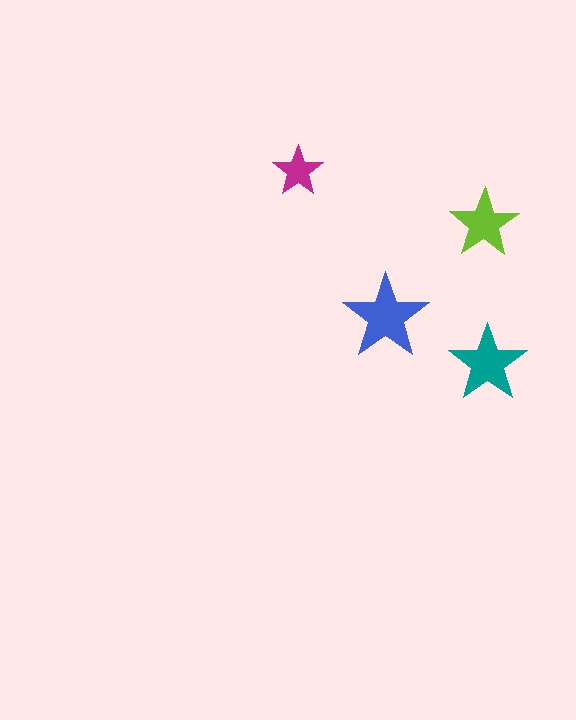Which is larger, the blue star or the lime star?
The blue one.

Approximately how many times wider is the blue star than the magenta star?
About 1.5 times wider.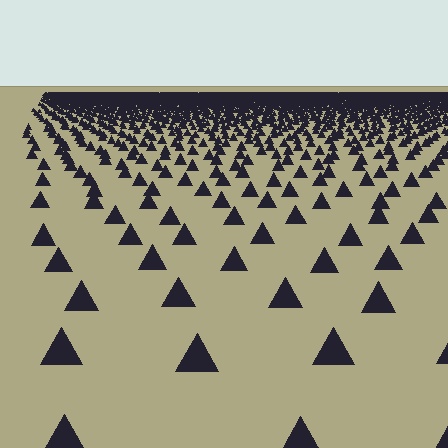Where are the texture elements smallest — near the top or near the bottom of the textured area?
Near the top.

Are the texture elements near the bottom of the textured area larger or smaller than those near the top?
Larger. Near the bottom, elements are closer to the viewer and appear at a bigger on-screen size.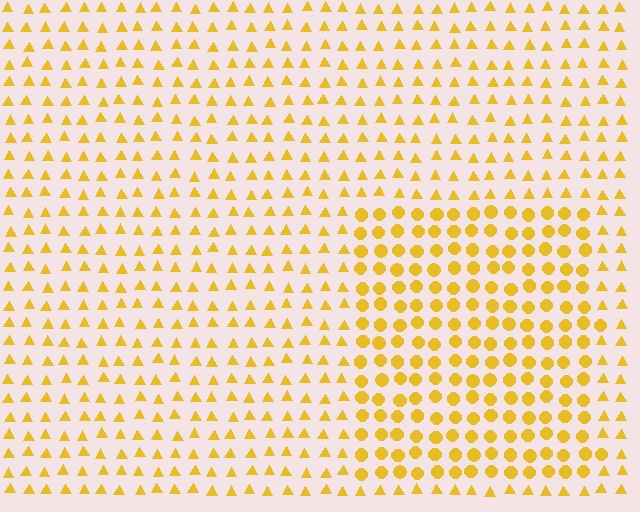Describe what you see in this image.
The image is filled with small yellow elements arranged in a uniform grid. A rectangle-shaped region contains circles, while the surrounding area contains triangles. The boundary is defined purely by the change in element shape.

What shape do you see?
I see a rectangle.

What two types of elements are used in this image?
The image uses circles inside the rectangle region and triangles outside it.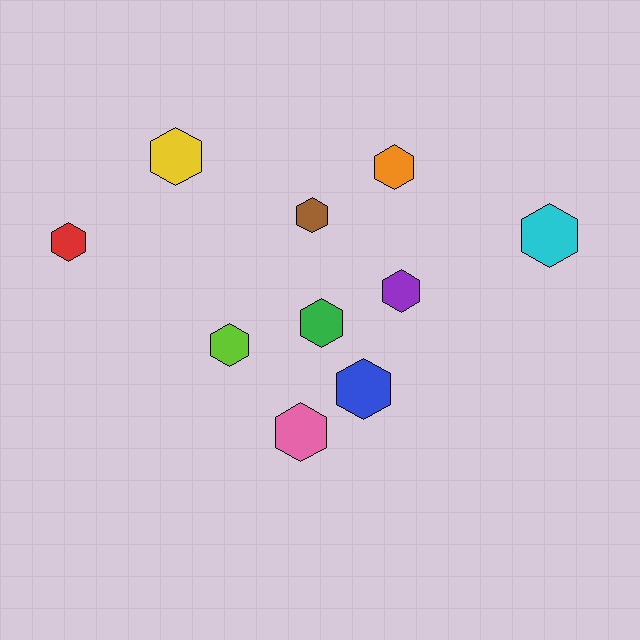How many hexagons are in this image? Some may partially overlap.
There are 10 hexagons.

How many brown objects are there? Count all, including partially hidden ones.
There is 1 brown object.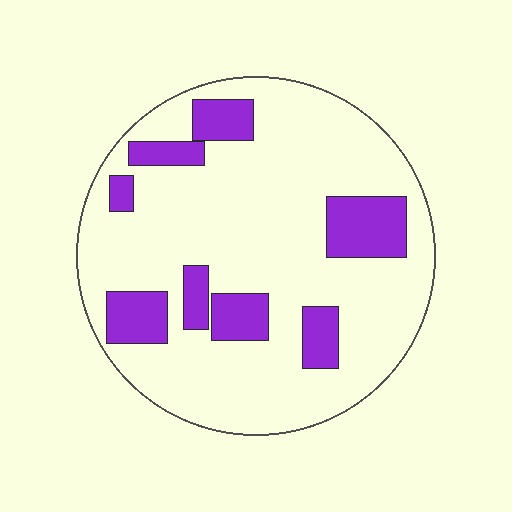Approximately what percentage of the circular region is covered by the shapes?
Approximately 20%.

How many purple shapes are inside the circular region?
8.